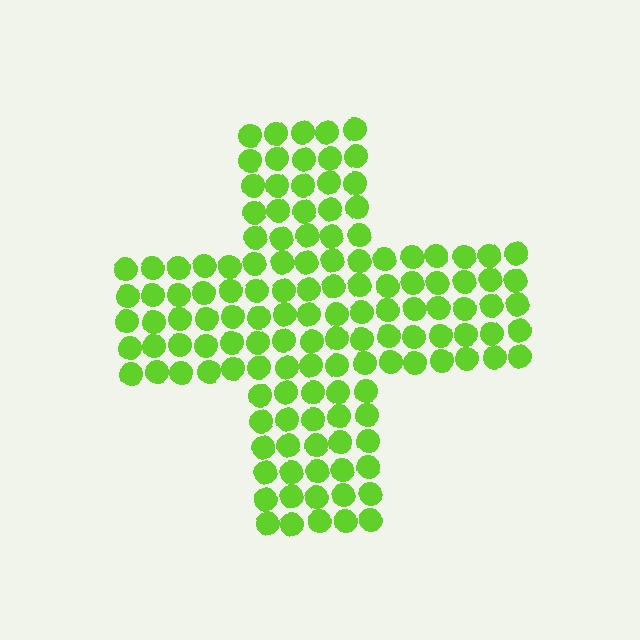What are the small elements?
The small elements are circles.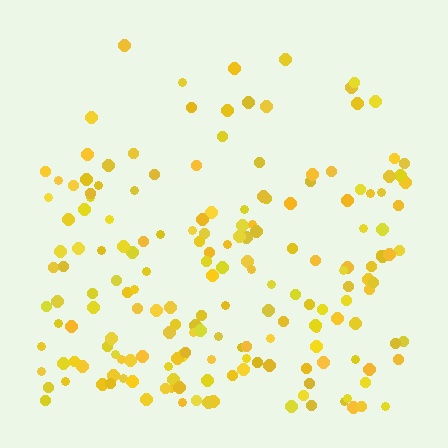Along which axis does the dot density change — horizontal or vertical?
Vertical.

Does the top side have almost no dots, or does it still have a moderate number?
Still a moderate number, just noticeably fewer than the bottom.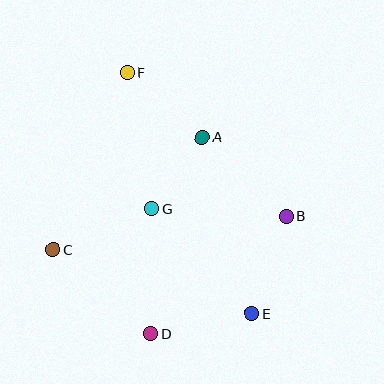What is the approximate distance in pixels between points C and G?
The distance between C and G is approximately 107 pixels.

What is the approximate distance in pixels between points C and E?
The distance between C and E is approximately 209 pixels.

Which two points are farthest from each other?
Points E and F are farthest from each other.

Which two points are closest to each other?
Points A and G are closest to each other.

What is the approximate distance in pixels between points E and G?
The distance between E and G is approximately 145 pixels.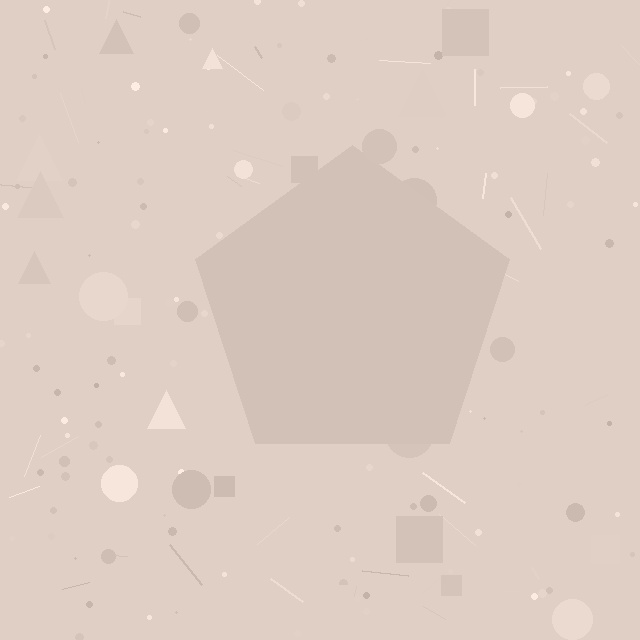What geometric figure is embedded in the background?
A pentagon is embedded in the background.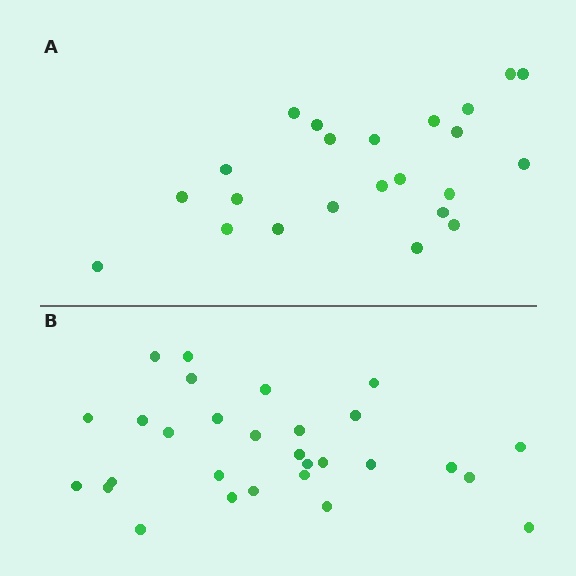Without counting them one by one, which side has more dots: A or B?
Region B (the bottom region) has more dots.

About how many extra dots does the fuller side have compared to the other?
Region B has about 6 more dots than region A.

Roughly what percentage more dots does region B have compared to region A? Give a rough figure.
About 25% more.